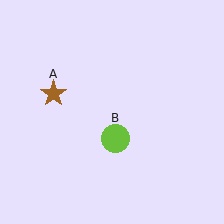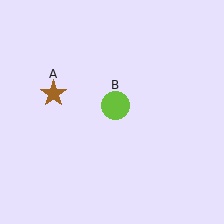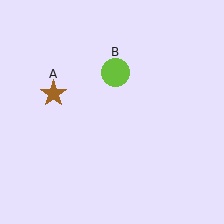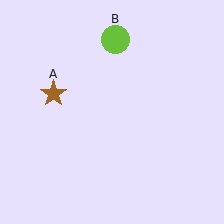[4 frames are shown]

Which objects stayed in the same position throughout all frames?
Brown star (object A) remained stationary.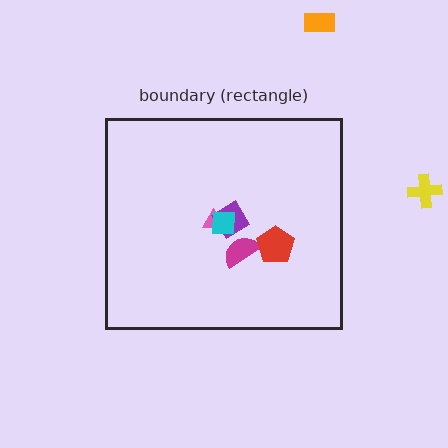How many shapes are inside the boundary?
5 inside, 2 outside.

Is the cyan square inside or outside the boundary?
Inside.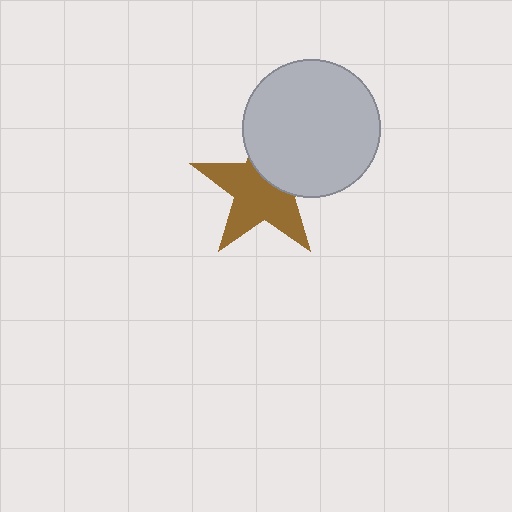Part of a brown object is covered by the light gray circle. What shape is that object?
It is a star.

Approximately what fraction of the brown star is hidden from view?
Roughly 37% of the brown star is hidden behind the light gray circle.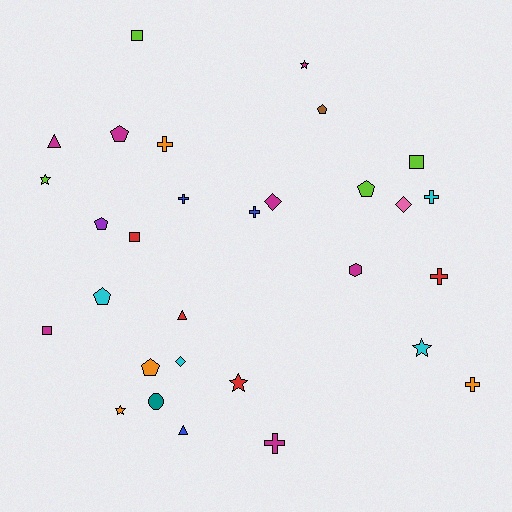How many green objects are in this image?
There are no green objects.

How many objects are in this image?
There are 30 objects.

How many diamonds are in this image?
There are 3 diamonds.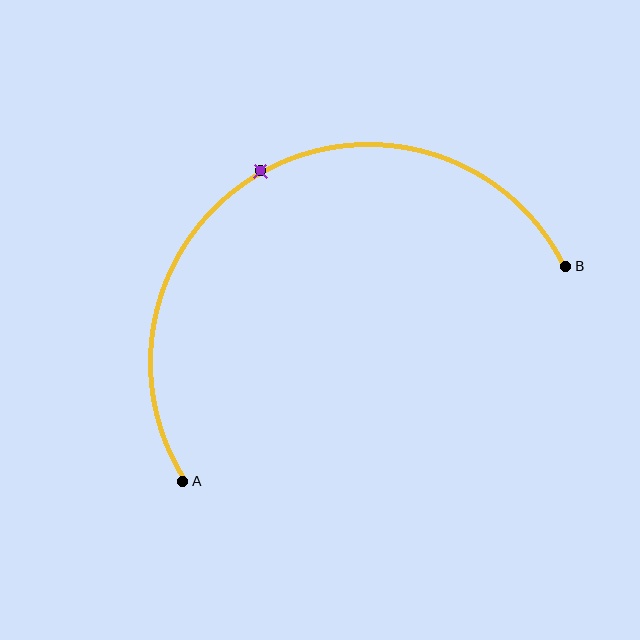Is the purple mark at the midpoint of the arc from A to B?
Yes. The purple mark lies on the arc at equal arc-length from both A and B — it is the arc midpoint.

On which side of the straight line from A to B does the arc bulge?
The arc bulges above the straight line connecting A and B.